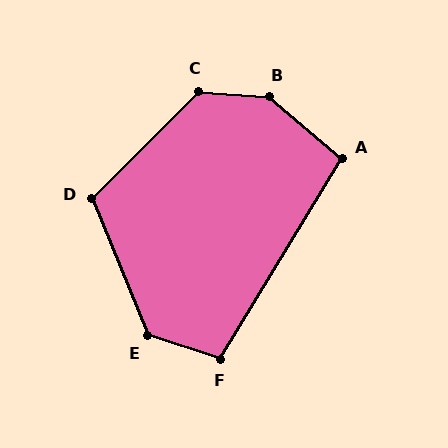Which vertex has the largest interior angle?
B, at approximately 144 degrees.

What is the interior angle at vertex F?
Approximately 103 degrees (obtuse).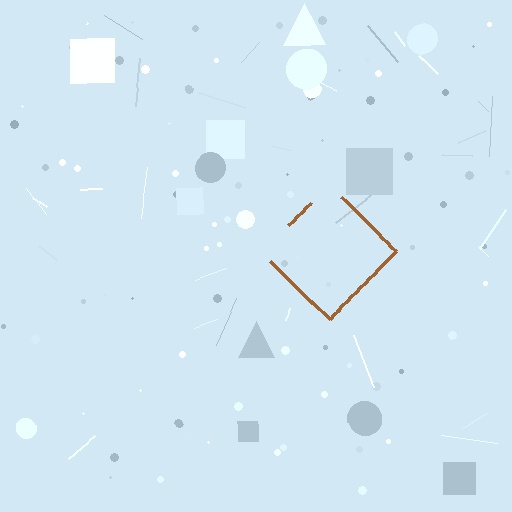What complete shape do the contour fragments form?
The contour fragments form a diamond.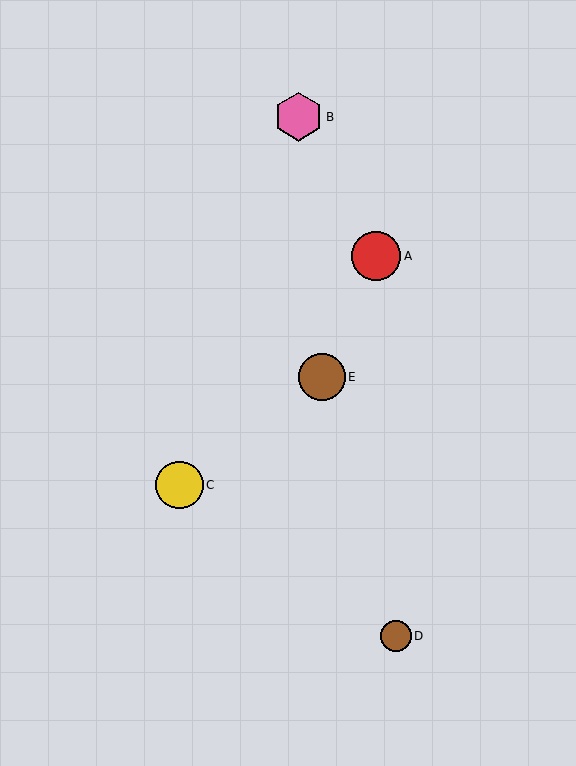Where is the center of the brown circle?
The center of the brown circle is at (322, 377).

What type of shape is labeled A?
Shape A is a red circle.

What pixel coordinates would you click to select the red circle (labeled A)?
Click at (376, 256) to select the red circle A.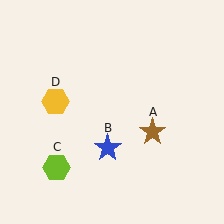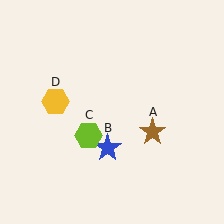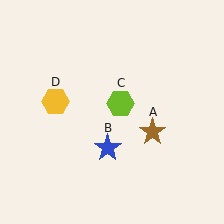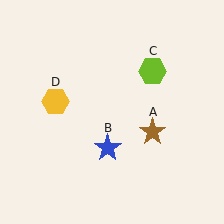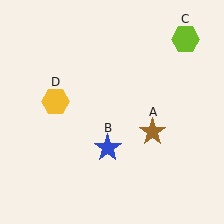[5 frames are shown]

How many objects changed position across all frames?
1 object changed position: lime hexagon (object C).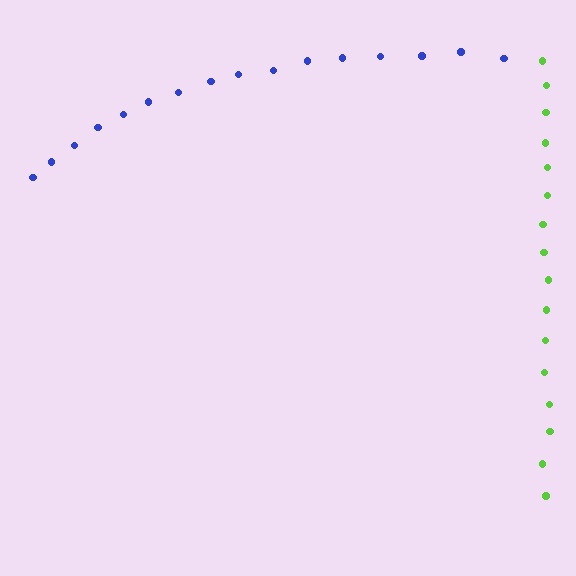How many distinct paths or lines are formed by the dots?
There are 2 distinct paths.